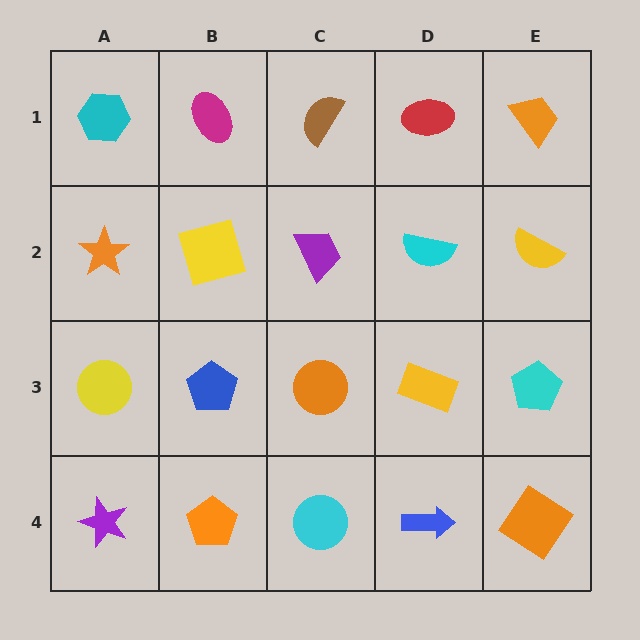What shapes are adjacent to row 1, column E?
A yellow semicircle (row 2, column E), a red ellipse (row 1, column D).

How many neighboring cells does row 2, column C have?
4.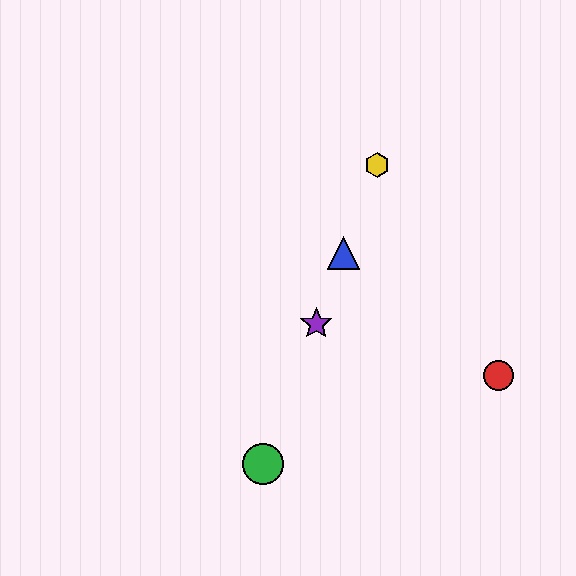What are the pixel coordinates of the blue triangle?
The blue triangle is at (343, 253).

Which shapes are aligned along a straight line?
The blue triangle, the green circle, the yellow hexagon, the purple star are aligned along a straight line.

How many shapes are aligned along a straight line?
4 shapes (the blue triangle, the green circle, the yellow hexagon, the purple star) are aligned along a straight line.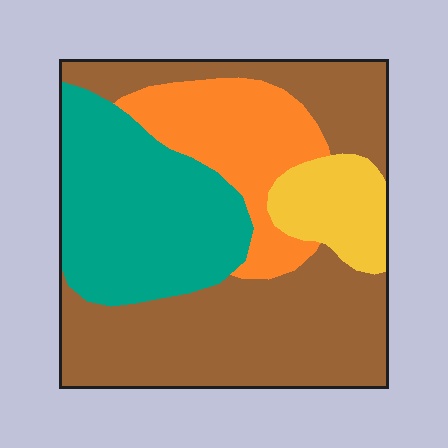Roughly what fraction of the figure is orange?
Orange takes up less than a quarter of the figure.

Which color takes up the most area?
Brown, at roughly 45%.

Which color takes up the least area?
Yellow, at roughly 10%.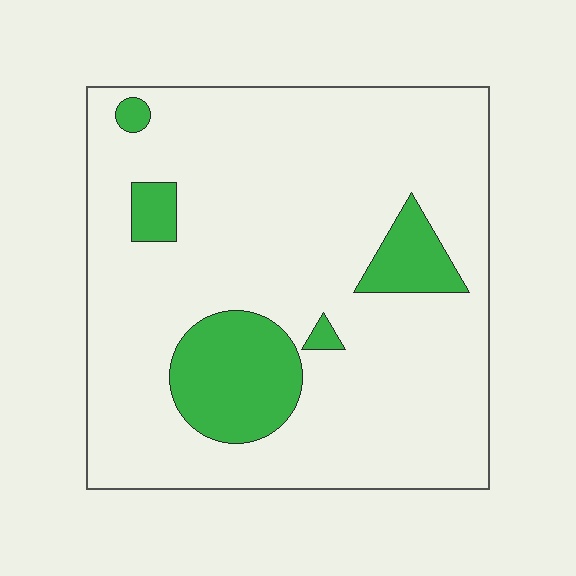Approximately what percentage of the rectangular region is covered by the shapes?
Approximately 15%.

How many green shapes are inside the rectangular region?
5.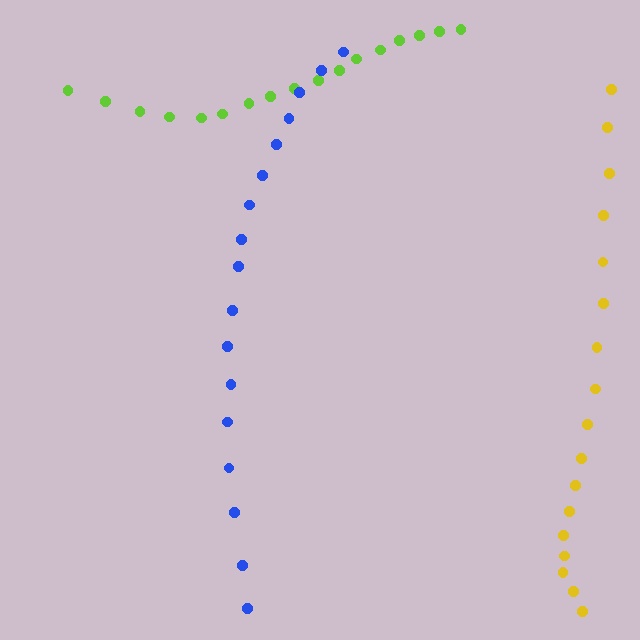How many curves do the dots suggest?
There are 3 distinct paths.